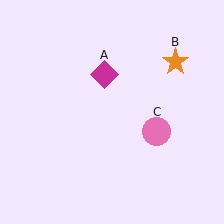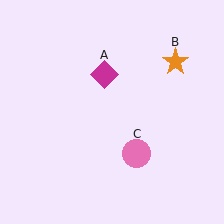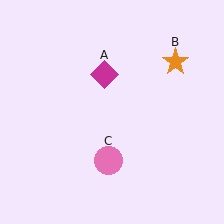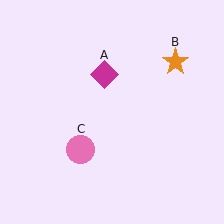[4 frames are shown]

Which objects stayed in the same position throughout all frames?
Magenta diamond (object A) and orange star (object B) remained stationary.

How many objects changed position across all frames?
1 object changed position: pink circle (object C).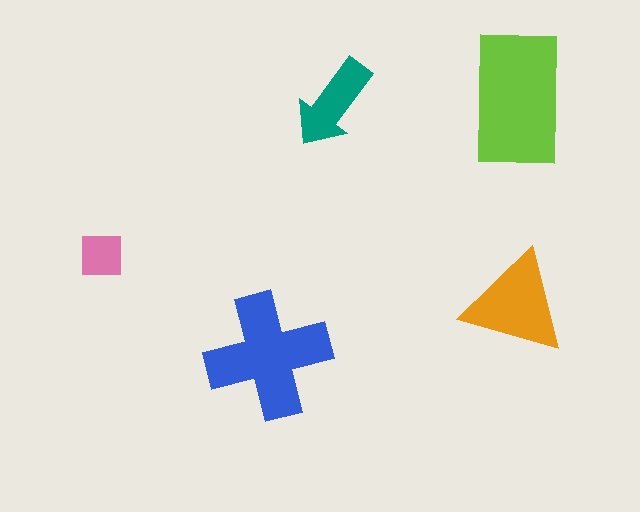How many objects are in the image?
There are 5 objects in the image.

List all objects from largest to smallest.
The lime rectangle, the blue cross, the orange triangle, the teal arrow, the pink square.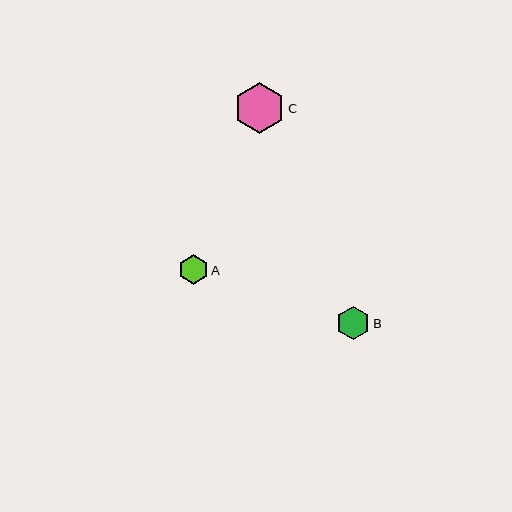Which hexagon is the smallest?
Hexagon A is the smallest with a size of approximately 29 pixels.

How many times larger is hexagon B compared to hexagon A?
Hexagon B is approximately 1.1 times the size of hexagon A.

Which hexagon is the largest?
Hexagon C is the largest with a size of approximately 50 pixels.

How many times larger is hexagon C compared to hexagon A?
Hexagon C is approximately 1.7 times the size of hexagon A.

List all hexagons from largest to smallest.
From largest to smallest: C, B, A.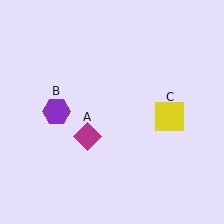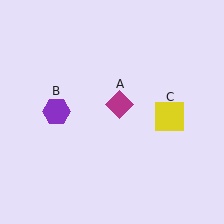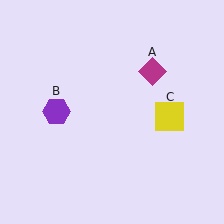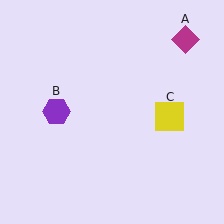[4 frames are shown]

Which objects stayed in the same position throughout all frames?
Purple hexagon (object B) and yellow square (object C) remained stationary.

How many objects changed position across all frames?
1 object changed position: magenta diamond (object A).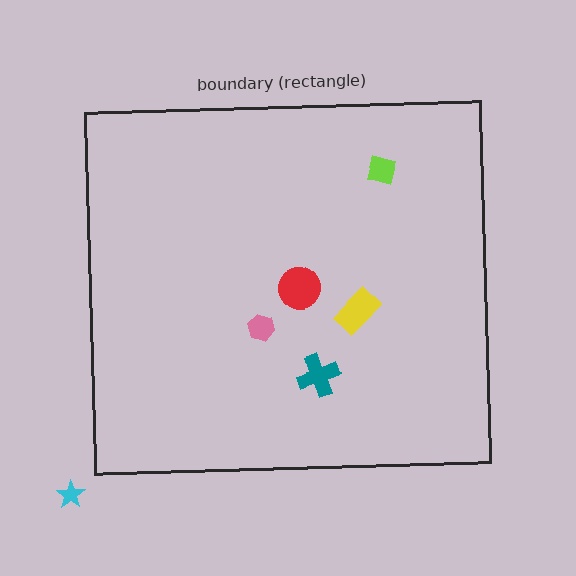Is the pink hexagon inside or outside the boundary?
Inside.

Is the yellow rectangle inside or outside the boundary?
Inside.